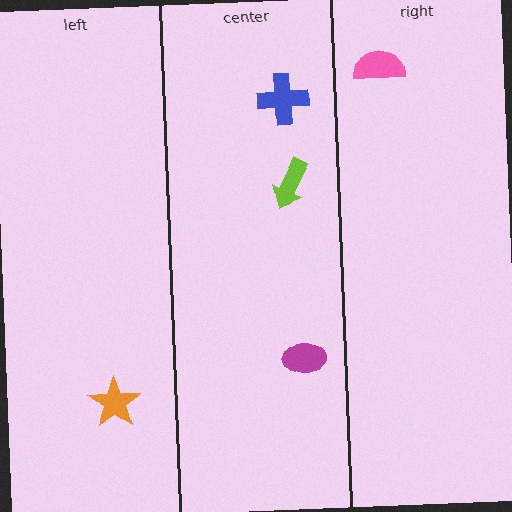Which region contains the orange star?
The left region.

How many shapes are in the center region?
3.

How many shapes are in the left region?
1.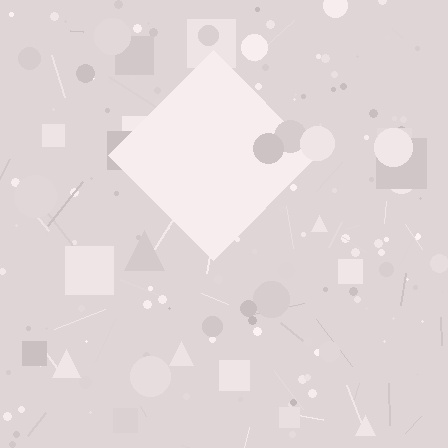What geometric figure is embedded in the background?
A diamond is embedded in the background.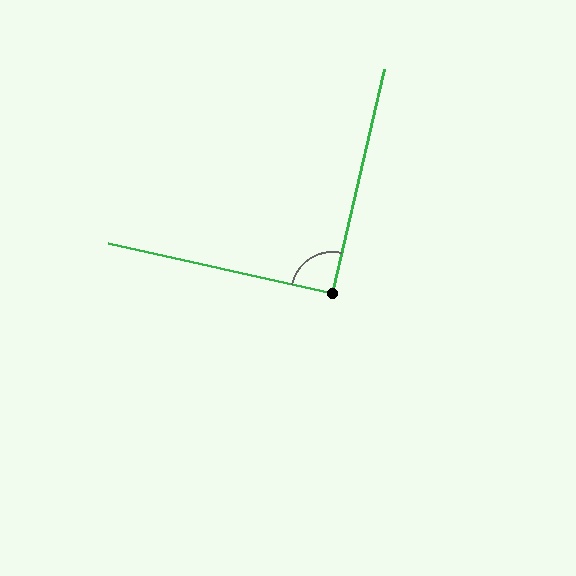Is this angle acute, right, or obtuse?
It is approximately a right angle.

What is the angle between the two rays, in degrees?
Approximately 90 degrees.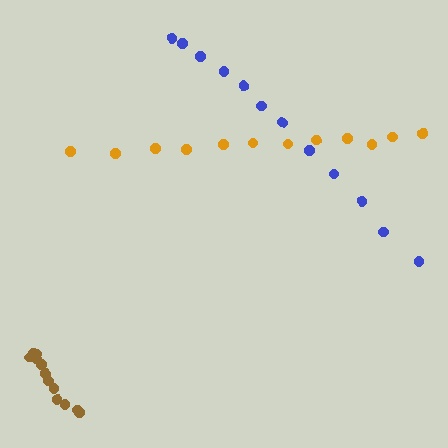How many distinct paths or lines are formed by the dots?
There are 3 distinct paths.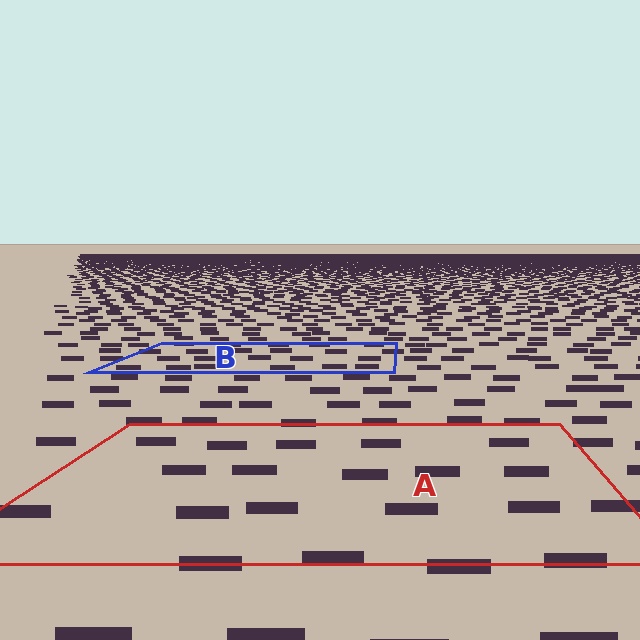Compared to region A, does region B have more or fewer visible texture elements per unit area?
Region B has more texture elements per unit area — they are packed more densely because it is farther away.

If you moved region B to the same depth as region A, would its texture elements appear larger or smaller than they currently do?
They would appear larger. At a closer depth, the same texture elements are projected at a bigger on-screen size.